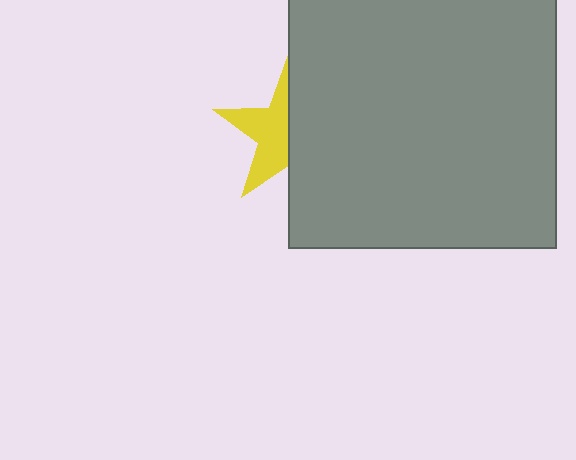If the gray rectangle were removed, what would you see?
You would see the complete yellow star.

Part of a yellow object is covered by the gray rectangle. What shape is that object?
It is a star.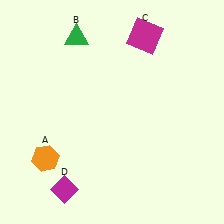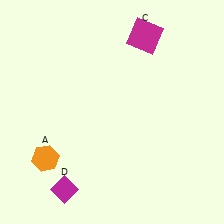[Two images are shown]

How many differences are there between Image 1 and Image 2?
There is 1 difference between the two images.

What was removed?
The green triangle (B) was removed in Image 2.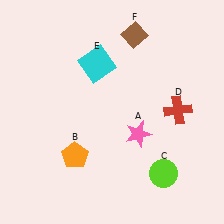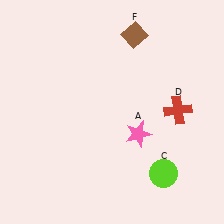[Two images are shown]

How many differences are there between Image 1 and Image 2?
There are 2 differences between the two images.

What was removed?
The cyan square (E), the orange pentagon (B) were removed in Image 2.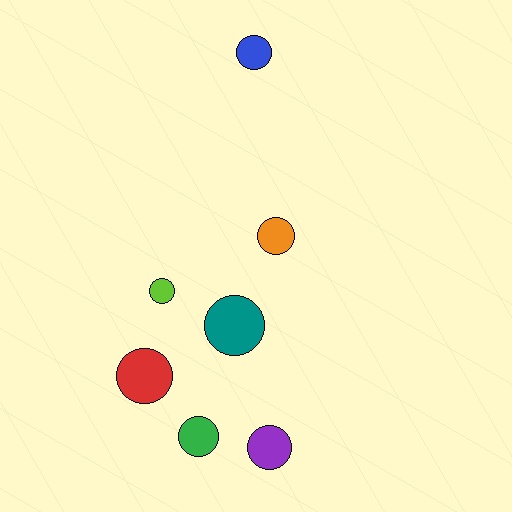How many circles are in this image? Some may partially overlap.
There are 7 circles.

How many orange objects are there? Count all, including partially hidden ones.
There is 1 orange object.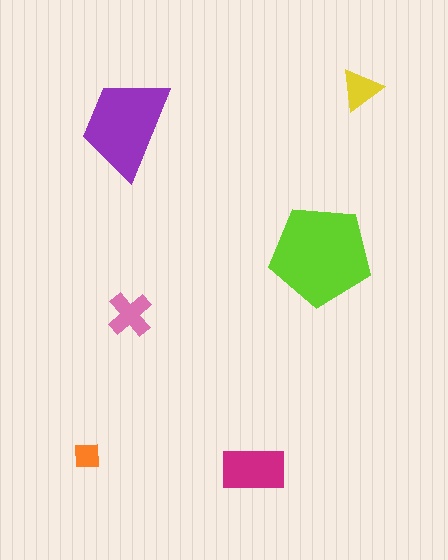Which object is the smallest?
The orange square.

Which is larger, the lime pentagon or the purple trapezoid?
The lime pentagon.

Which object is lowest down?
The magenta rectangle is bottommost.